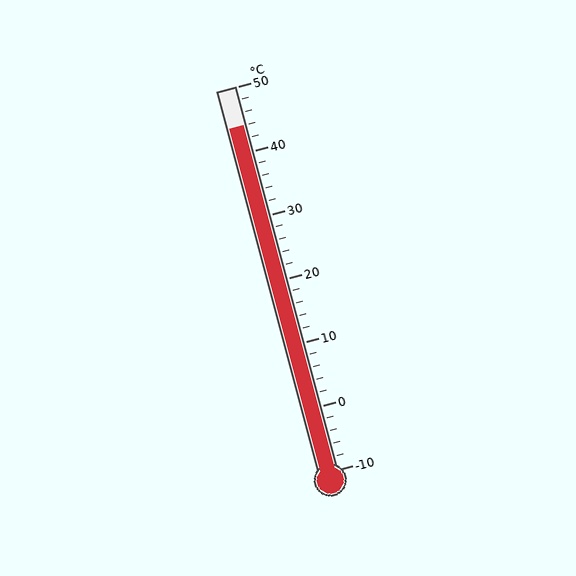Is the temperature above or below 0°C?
The temperature is above 0°C.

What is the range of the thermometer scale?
The thermometer scale ranges from -10°C to 50°C.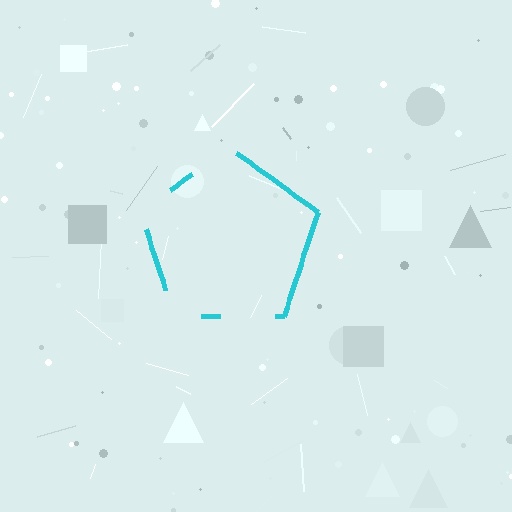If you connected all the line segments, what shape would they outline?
They would outline a pentagon.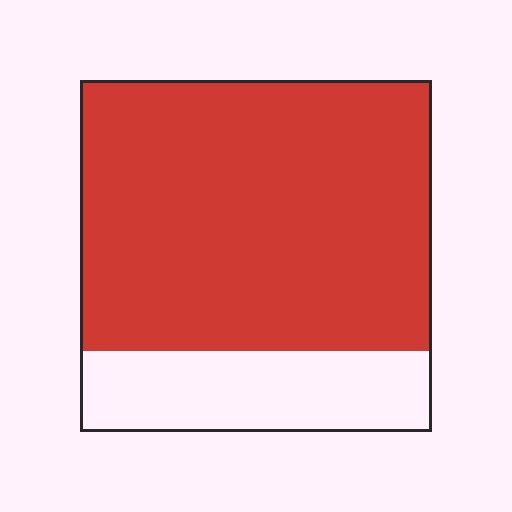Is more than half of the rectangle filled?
Yes.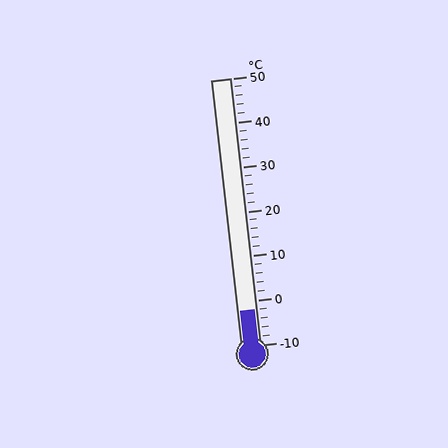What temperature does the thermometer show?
The thermometer shows approximately -2°C.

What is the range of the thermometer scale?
The thermometer scale ranges from -10°C to 50°C.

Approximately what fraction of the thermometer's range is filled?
The thermometer is filled to approximately 15% of its range.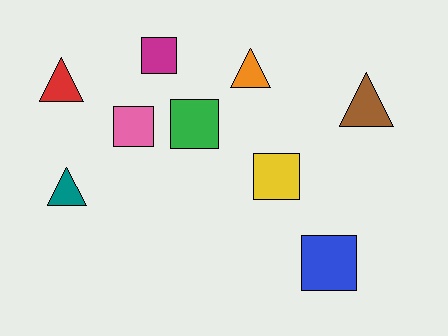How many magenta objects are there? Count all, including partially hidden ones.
There is 1 magenta object.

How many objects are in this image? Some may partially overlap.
There are 9 objects.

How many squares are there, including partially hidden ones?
There are 5 squares.